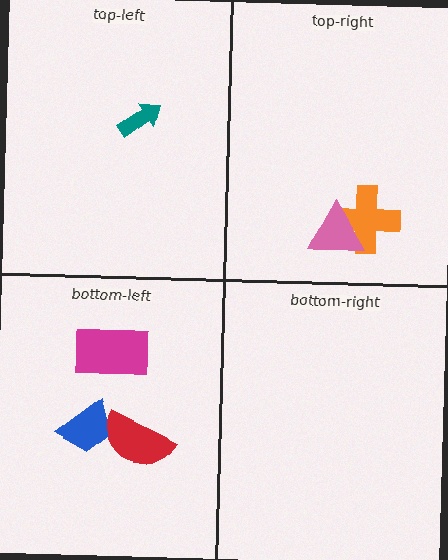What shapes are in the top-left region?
The teal arrow.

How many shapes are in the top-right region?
2.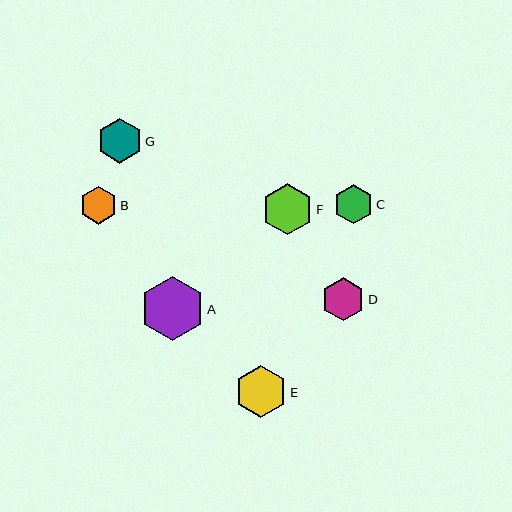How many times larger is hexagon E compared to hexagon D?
Hexagon E is approximately 1.2 times the size of hexagon D.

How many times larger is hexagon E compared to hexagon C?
Hexagon E is approximately 1.3 times the size of hexagon C.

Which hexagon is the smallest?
Hexagon B is the smallest with a size of approximately 38 pixels.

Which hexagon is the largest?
Hexagon A is the largest with a size of approximately 64 pixels.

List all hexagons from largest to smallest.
From largest to smallest: A, E, F, G, D, C, B.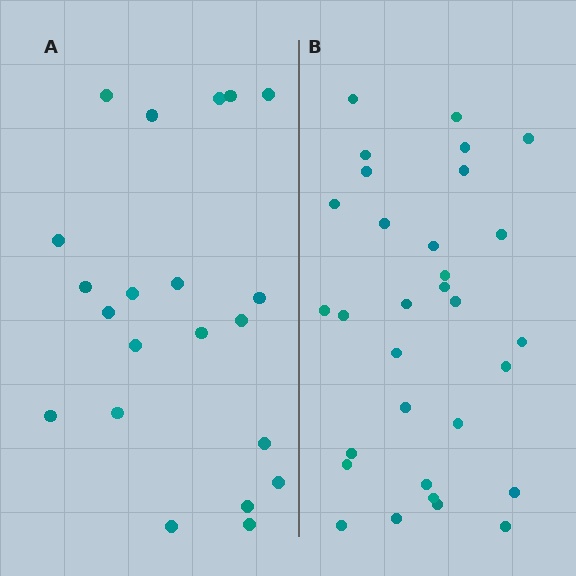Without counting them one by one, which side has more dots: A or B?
Region B (the right region) has more dots.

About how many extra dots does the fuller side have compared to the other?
Region B has roughly 10 or so more dots than region A.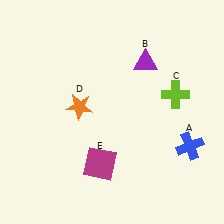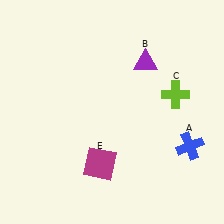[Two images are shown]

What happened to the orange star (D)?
The orange star (D) was removed in Image 2. It was in the top-left area of Image 1.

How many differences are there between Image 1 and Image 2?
There is 1 difference between the two images.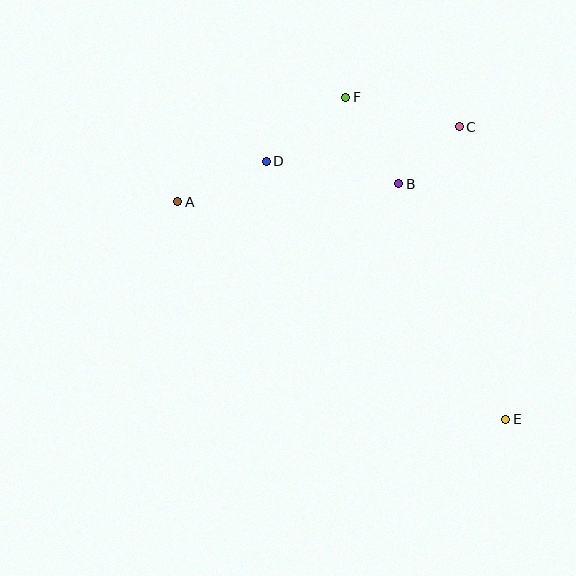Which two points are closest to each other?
Points B and C are closest to each other.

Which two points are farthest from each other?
Points A and E are farthest from each other.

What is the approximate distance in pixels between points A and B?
The distance between A and B is approximately 222 pixels.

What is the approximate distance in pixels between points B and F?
The distance between B and F is approximately 101 pixels.